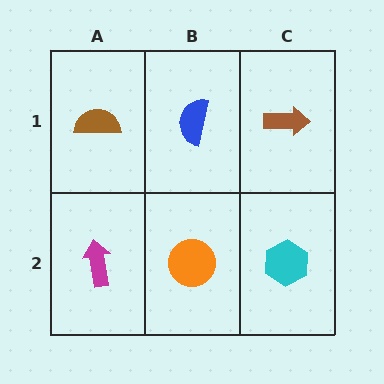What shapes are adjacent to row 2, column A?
A brown semicircle (row 1, column A), an orange circle (row 2, column B).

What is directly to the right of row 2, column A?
An orange circle.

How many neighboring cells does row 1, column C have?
2.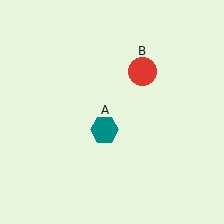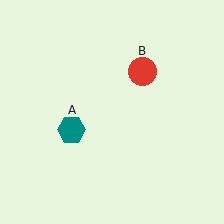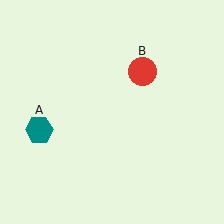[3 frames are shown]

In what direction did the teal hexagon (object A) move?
The teal hexagon (object A) moved left.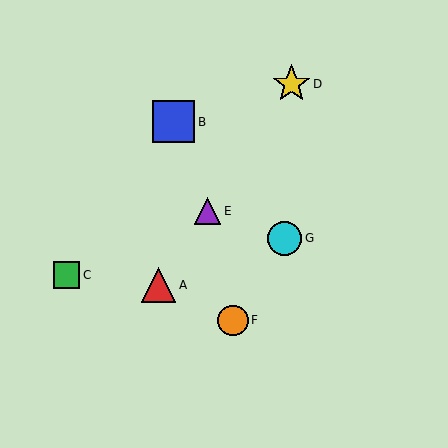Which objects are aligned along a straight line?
Objects A, D, E are aligned along a straight line.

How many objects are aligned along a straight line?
3 objects (A, D, E) are aligned along a straight line.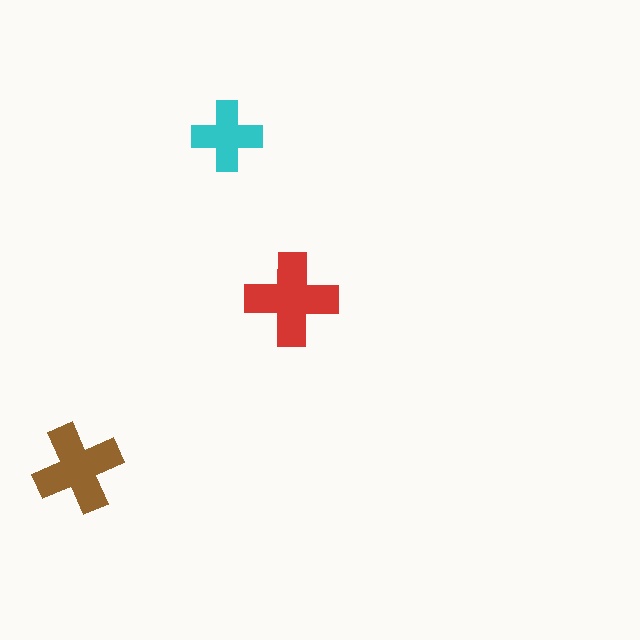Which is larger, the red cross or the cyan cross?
The red one.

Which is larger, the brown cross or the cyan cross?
The brown one.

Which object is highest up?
The cyan cross is topmost.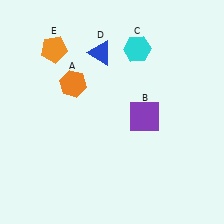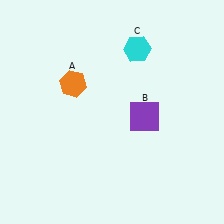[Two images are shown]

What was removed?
The blue triangle (D), the orange pentagon (E) were removed in Image 2.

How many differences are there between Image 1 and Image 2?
There are 2 differences between the two images.